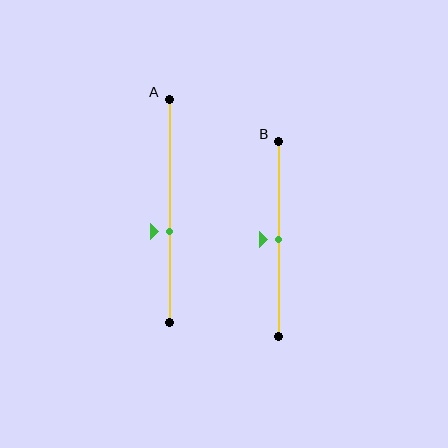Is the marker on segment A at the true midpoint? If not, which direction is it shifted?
No, the marker on segment A is shifted downward by about 9% of the segment length.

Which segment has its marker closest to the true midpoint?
Segment B has its marker closest to the true midpoint.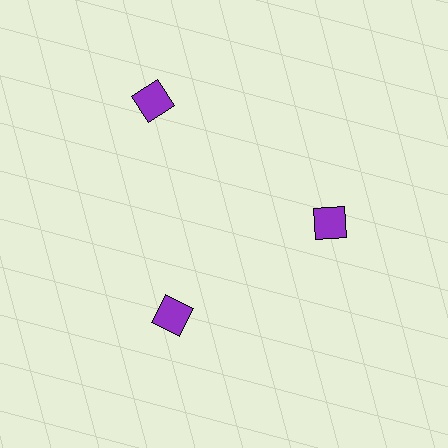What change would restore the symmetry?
The symmetry would be restored by moving it inward, back onto the ring so that all 3 diamonds sit at equal angles and equal distance from the center.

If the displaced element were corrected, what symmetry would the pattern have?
It would have 3-fold rotational symmetry — the pattern would map onto itself every 120 degrees.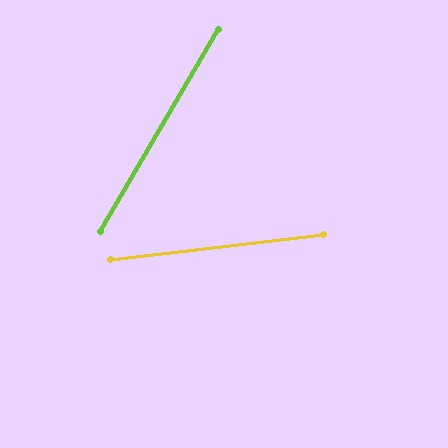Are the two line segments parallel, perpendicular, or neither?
Neither parallel nor perpendicular — they differ by about 53°.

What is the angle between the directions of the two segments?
Approximately 53 degrees.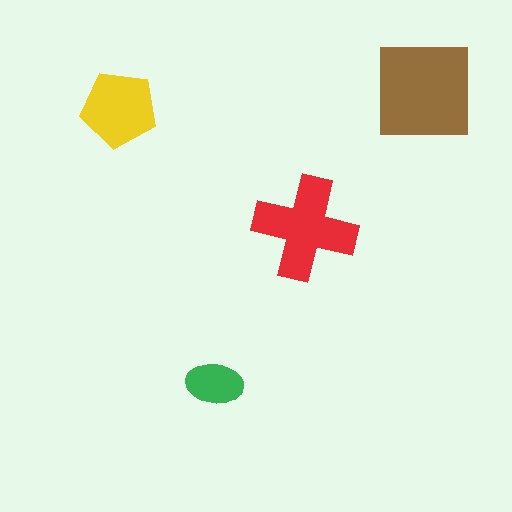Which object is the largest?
The brown square.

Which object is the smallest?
The green ellipse.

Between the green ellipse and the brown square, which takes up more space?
The brown square.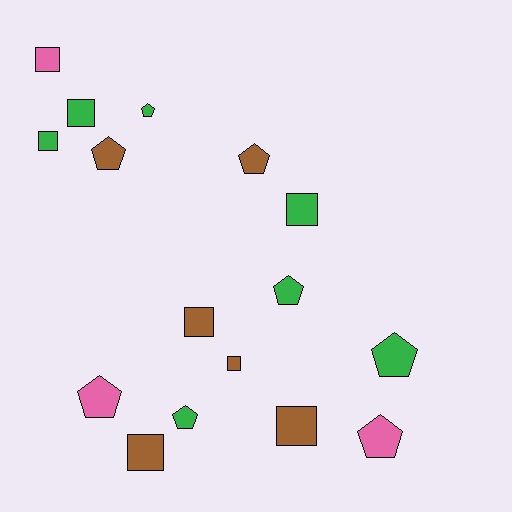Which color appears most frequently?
Green, with 7 objects.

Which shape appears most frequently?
Square, with 8 objects.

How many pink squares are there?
There is 1 pink square.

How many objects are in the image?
There are 16 objects.